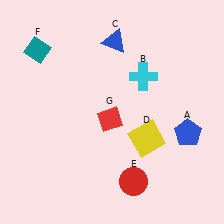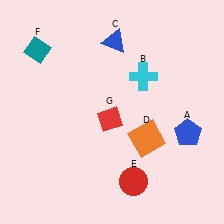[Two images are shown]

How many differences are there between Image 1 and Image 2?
There is 1 difference between the two images.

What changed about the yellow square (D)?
In Image 1, D is yellow. In Image 2, it changed to orange.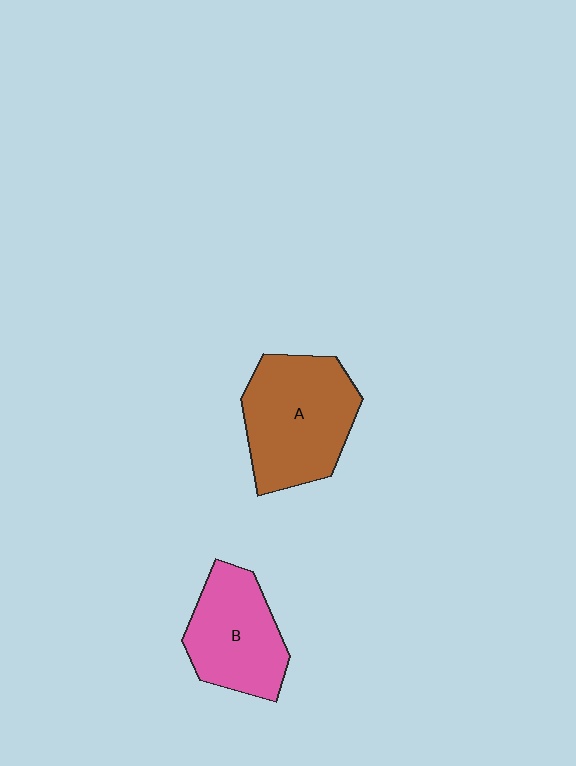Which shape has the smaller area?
Shape B (pink).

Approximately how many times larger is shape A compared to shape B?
Approximately 1.3 times.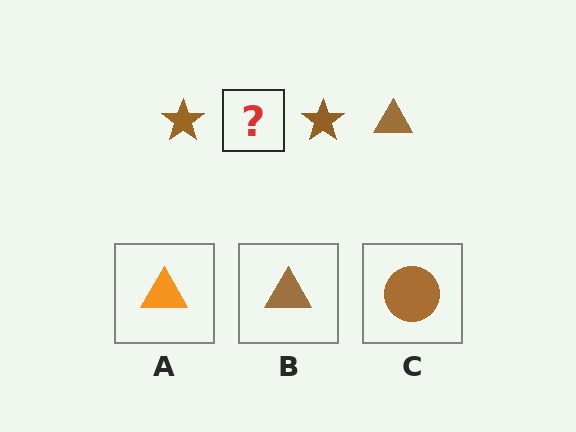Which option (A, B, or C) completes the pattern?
B.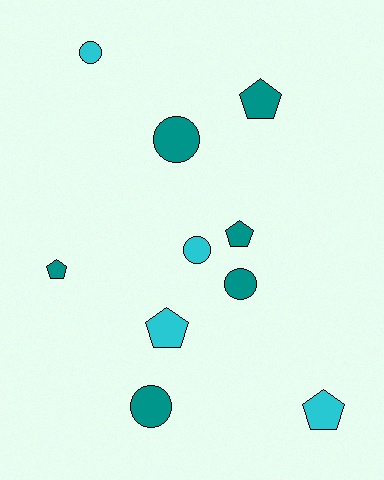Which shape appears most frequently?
Pentagon, with 5 objects.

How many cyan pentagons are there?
There are 2 cyan pentagons.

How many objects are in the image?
There are 10 objects.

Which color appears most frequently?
Teal, with 6 objects.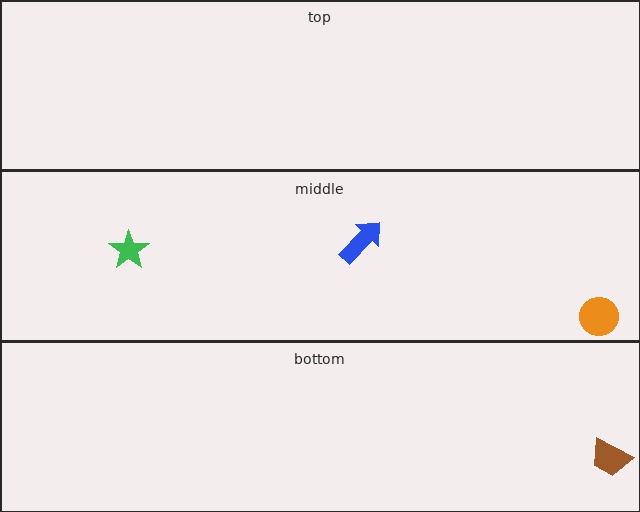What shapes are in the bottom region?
The brown trapezoid.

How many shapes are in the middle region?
3.